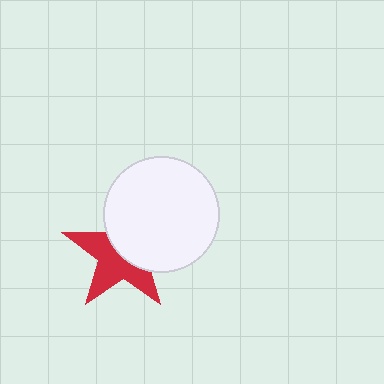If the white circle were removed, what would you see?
You would see the complete red star.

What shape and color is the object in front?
The object in front is a white circle.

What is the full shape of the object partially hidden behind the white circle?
The partially hidden object is a red star.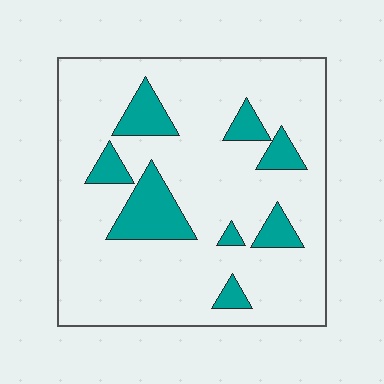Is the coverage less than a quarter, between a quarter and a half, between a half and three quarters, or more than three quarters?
Less than a quarter.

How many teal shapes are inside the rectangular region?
8.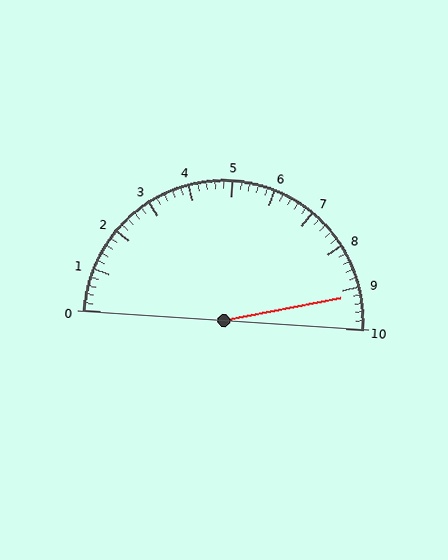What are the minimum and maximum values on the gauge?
The gauge ranges from 0 to 10.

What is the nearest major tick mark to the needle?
The nearest major tick mark is 9.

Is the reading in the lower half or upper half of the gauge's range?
The reading is in the upper half of the range (0 to 10).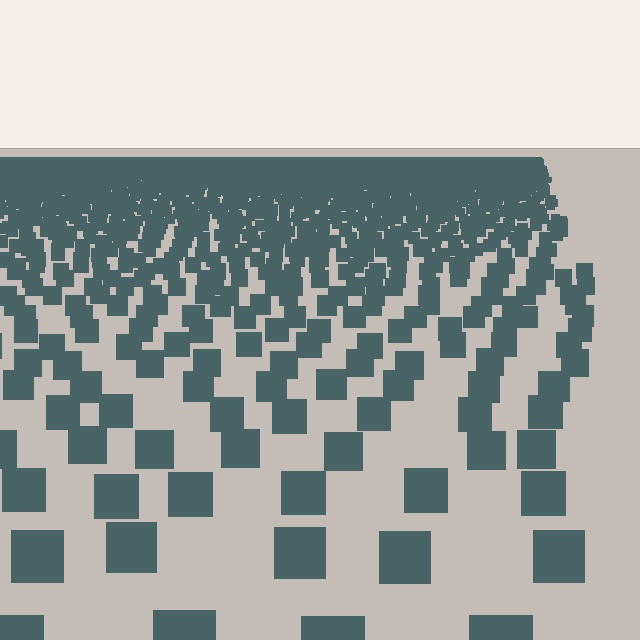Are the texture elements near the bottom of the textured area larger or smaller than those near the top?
Larger. Near the bottom, elements are closer to the viewer and appear at a bigger on-screen size.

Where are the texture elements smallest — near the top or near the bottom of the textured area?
Near the top.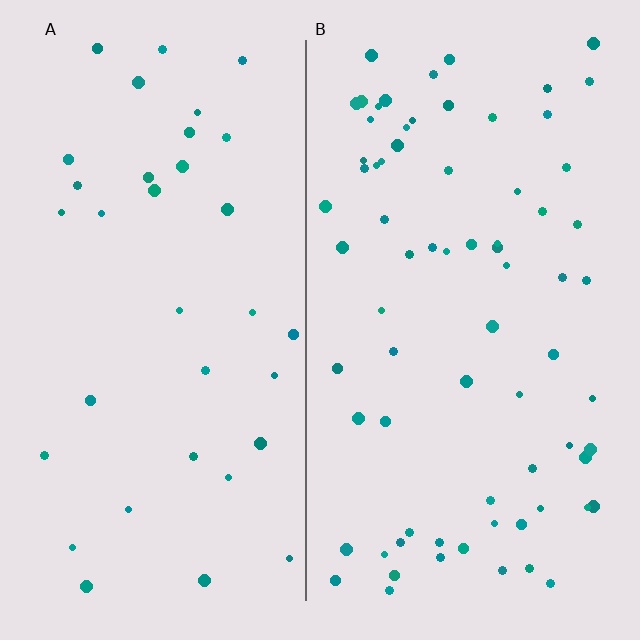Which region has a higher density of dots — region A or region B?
B (the right).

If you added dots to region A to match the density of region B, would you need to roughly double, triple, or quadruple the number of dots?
Approximately double.